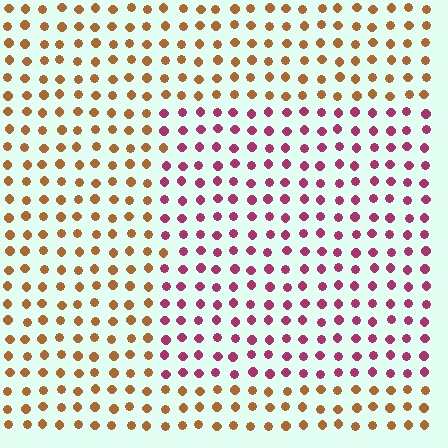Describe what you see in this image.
The image is filled with small brown elements in a uniform arrangement. A rectangle-shaped region is visible where the elements are tinted to a slightly different hue, forming a subtle color boundary.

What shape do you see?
I see a rectangle.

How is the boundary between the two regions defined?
The boundary is defined purely by a slight shift in hue (about 57 degrees). Spacing, size, and orientation are identical on both sides.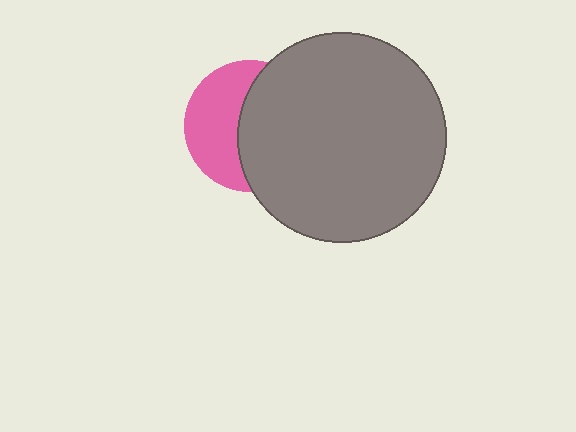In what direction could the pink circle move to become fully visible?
The pink circle could move left. That would shift it out from behind the gray circle entirely.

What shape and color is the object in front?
The object in front is a gray circle.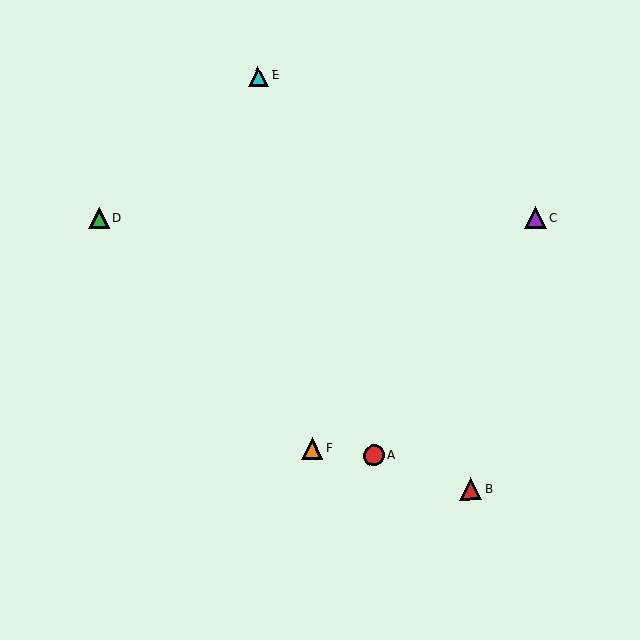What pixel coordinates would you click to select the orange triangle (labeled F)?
Click at (312, 449) to select the orange triangle F.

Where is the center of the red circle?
The center of the red circle is at (374, 455).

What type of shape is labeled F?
Shape F is an orange triangle.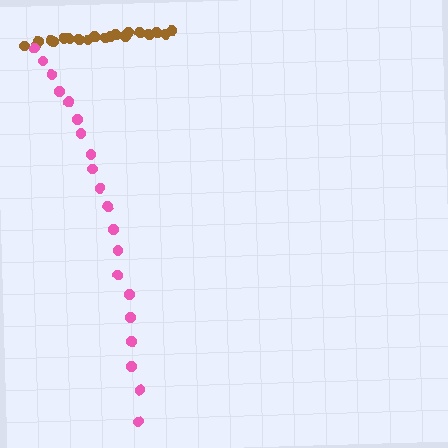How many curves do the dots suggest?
There are 2 distinct paths.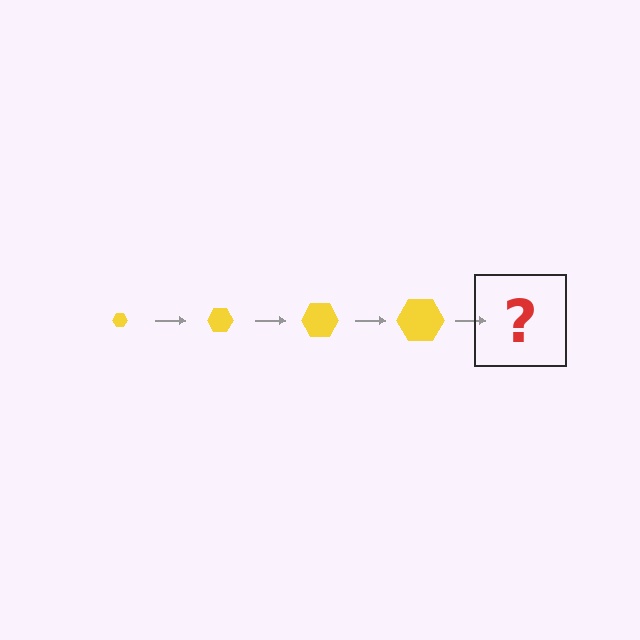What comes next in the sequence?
The next element should be a yellow hexagon, larger than the previous one.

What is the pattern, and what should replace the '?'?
The pattern is that the hexagon gets progressively larger each step. The '?' should be a yellow hexagon, larger than the previous one.